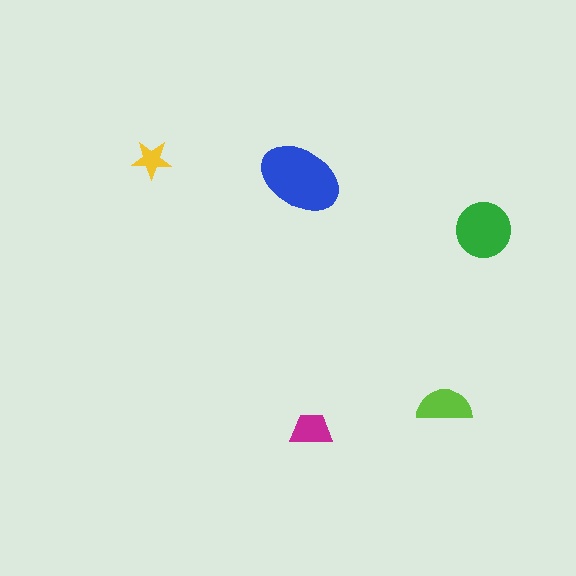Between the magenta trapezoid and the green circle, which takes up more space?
The green circle.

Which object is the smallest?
The yellow star.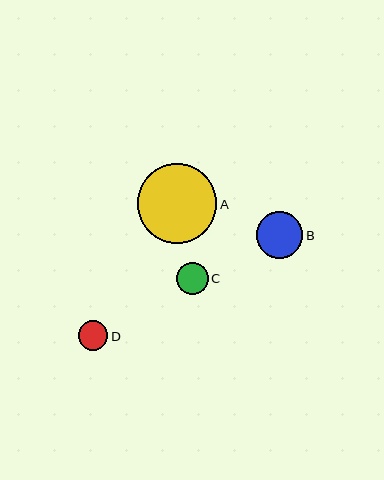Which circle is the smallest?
Circle D is the smallest with a size of approximately 30 pixels.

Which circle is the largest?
Circle A is the largest with a size of approximately 80 pixels.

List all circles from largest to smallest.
From largest to smallest: A, B, C, D.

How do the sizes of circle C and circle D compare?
Circle C and circle D are approximately the same size.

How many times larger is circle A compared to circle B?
Circle A is approximately 1.7 times the size of circle B.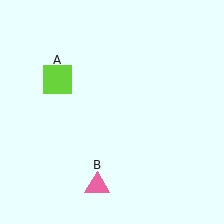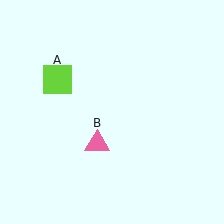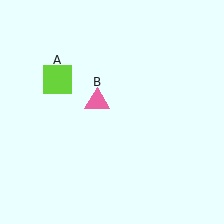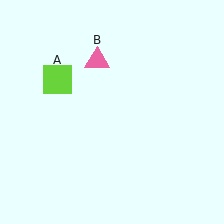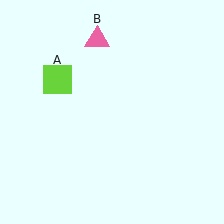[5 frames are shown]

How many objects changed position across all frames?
1 object changed position: pink triangle (object B).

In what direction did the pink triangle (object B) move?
The pink triangle (object B) moved up.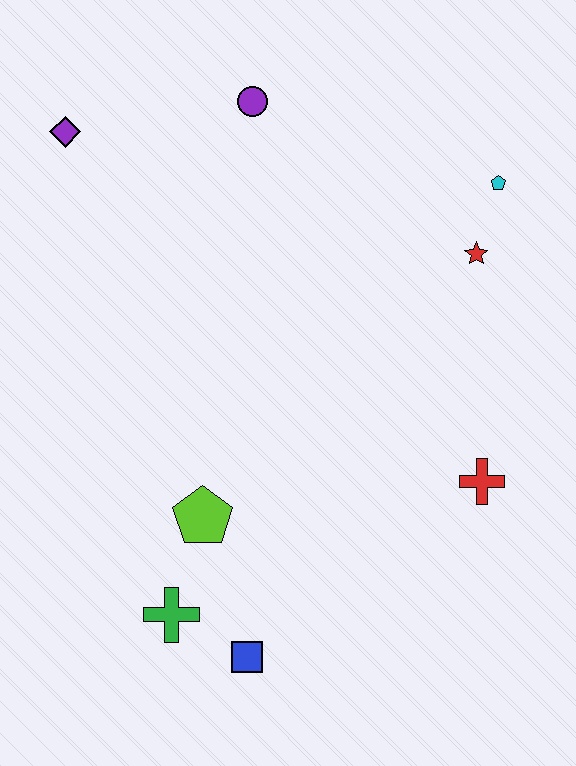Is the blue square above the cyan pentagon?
No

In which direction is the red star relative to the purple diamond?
The red star is to the right of the purple diamond.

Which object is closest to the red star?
The cyan pentagon is closest to the red star.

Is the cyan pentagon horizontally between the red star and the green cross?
No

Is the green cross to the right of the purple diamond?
Yes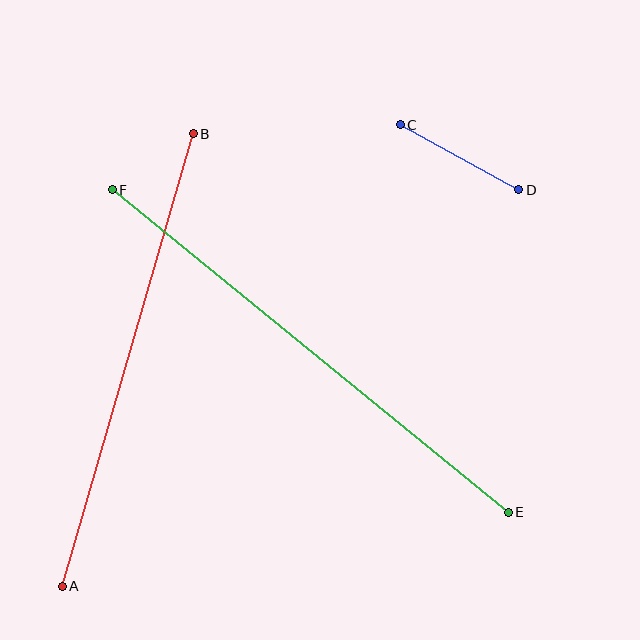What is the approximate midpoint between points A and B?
The midpoint is at approximately (128, 360) pixels.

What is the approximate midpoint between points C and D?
The midpoint is at approximately (460, 157) pixels.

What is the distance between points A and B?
The distance is approximately 471 pixels.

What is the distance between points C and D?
The distance is approximately 135 pixels.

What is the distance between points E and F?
The distance is approximately 511 pixels.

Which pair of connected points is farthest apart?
Points E and F are farthest apart.